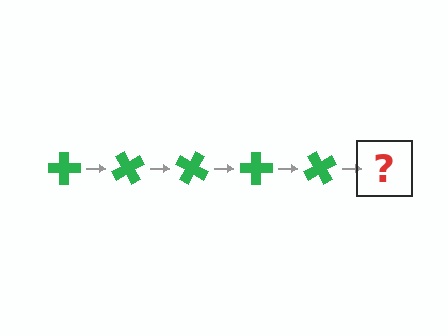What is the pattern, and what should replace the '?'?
The pattern is that the cross rotates 60 degrees each step. The '?' should be a green cross rotated 300 degrees.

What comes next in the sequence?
The next element should be a green cross rotated 300 degrees.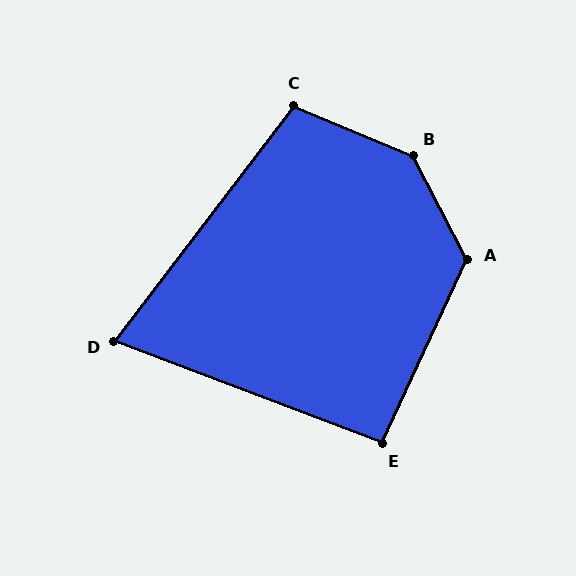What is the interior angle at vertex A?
Approximately 127 degrees (obtuse).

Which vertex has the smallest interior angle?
D, at approximately 74 degrees.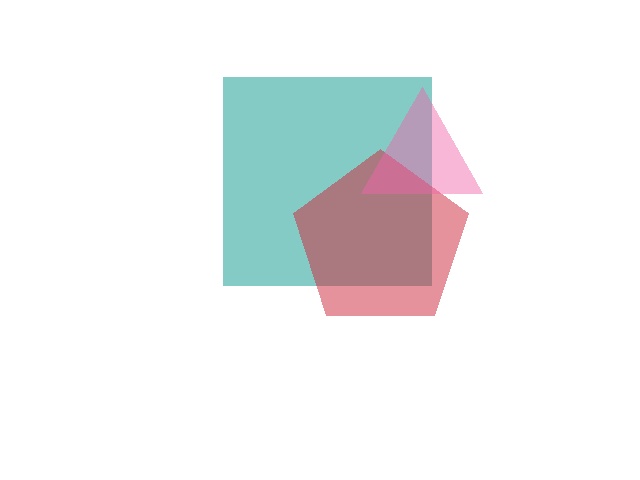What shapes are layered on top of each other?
The layered shapes are: a teal square, a red pentagon, a pink triangle.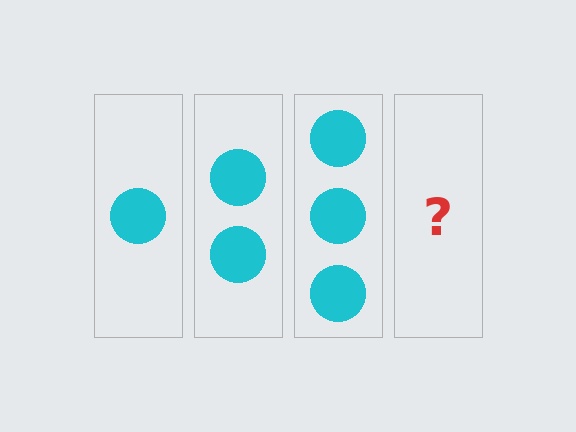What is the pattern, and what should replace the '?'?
The pattern is that each step adds one more circle. The '?' should be 4 circles.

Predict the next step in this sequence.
The next step is 4 circles.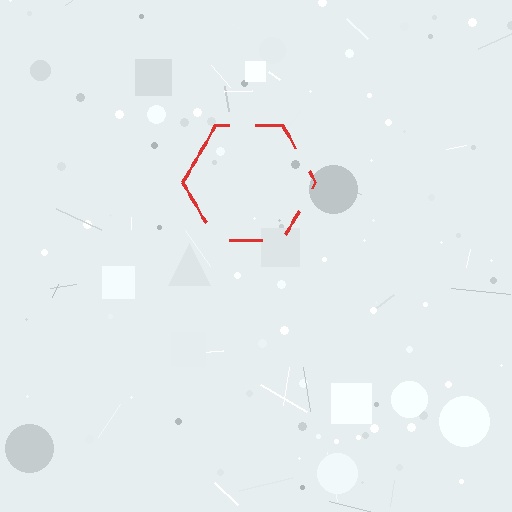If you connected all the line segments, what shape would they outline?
They would outline a hexagon.